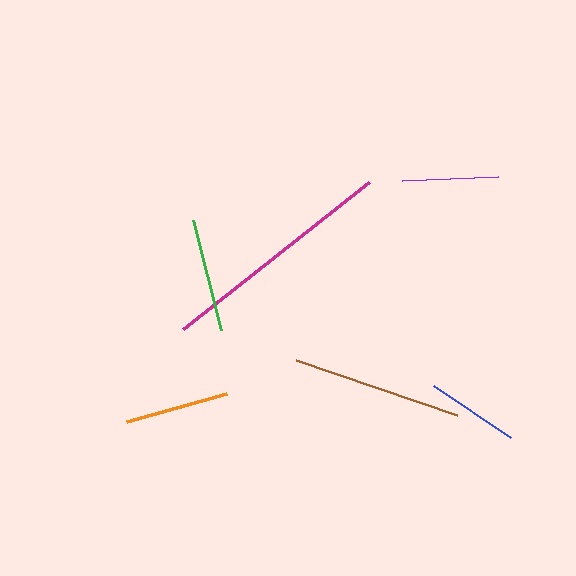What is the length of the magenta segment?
The magenta segment is approximately 237 pixels long.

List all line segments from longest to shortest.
From longest to shortest: magenta, brown, green, orange, purple, blue.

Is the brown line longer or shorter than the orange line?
The brown line is longer than the orange line.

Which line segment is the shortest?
The blue line is the shortest at approximately 93 pixels.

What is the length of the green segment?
The green segment is approximately 114 pixels long.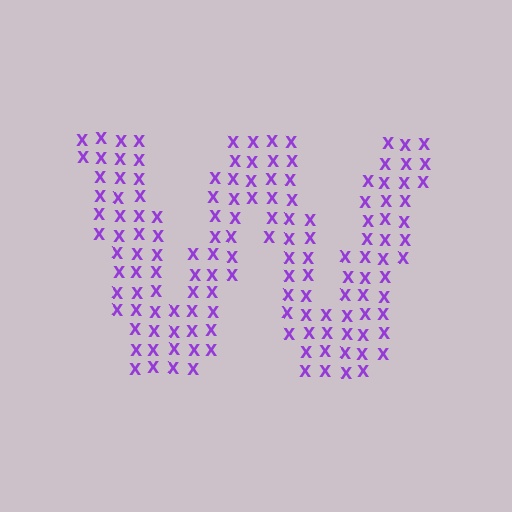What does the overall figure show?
The overall figure shows the letter W.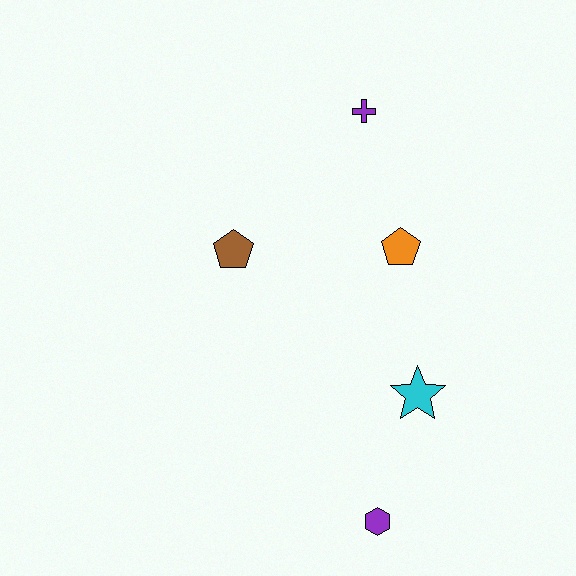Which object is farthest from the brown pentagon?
The purple hexagon is farthest from the brown pentagon.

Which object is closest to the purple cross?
The orange pentagon is closest to the purple cross.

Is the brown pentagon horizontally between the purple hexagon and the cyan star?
No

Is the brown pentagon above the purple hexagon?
Yes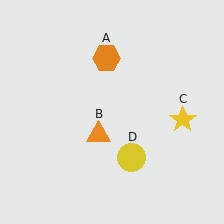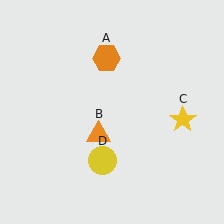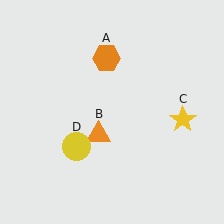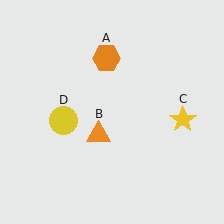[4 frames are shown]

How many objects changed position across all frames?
1 object changed position: yellow circle (object D).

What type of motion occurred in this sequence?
The yellow circle (object D) rotated clockwise around the center of the scene.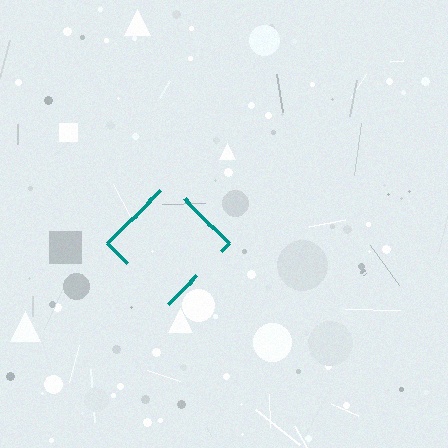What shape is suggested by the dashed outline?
The dashed outline suggests a diamond.